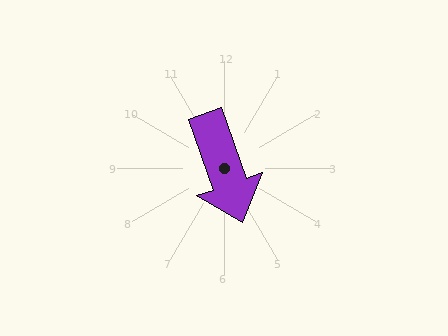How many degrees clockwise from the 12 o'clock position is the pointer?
Approximately 161 degrees.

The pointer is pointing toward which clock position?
Roughly 5 o'clock.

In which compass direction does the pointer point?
South.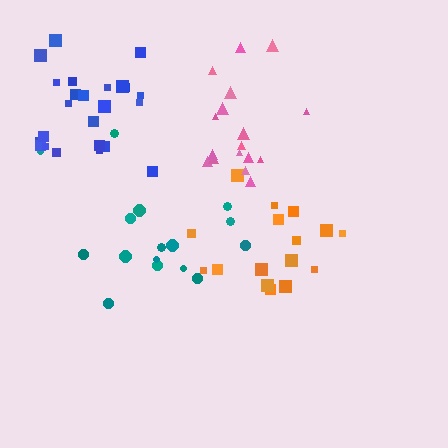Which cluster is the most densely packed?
Blue.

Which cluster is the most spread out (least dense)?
Teal.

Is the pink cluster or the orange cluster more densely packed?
Orange.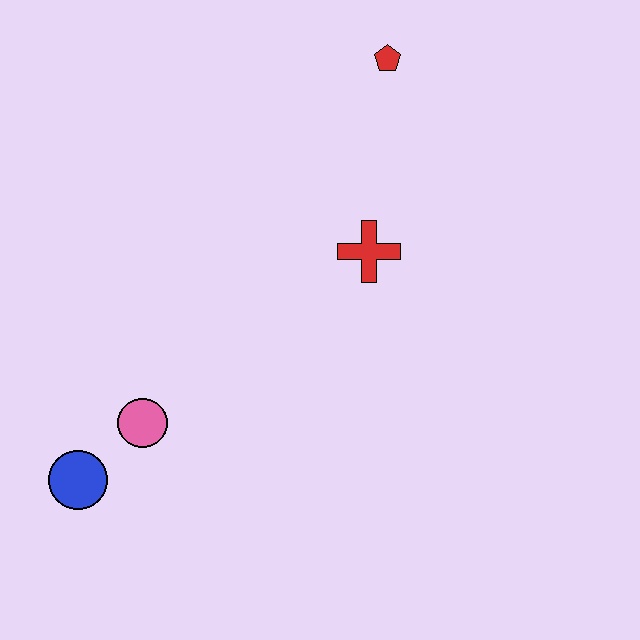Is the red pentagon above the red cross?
Yes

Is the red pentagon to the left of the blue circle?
No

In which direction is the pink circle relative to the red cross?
The pink circle is to the left of the red cross.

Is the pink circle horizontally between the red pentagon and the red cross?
No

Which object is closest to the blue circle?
The pink circle is closest to the blue circle.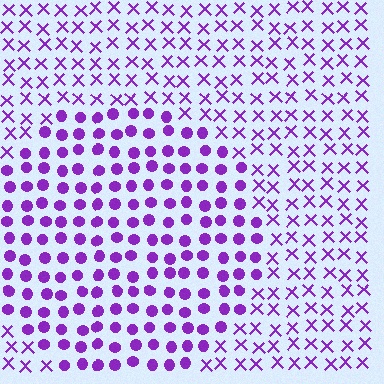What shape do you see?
I see a circle.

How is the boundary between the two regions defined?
The boundary is defined by a change in element shape: circles inside vs. X marks outside. All elements share the same color and spacing.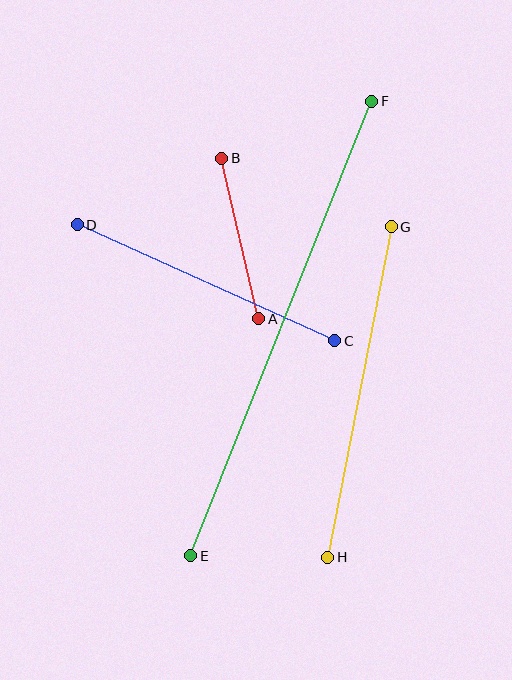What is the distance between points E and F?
The distance is approximately 489 pixels.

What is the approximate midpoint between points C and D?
The midpoint is at approximately (206, 283) pixels.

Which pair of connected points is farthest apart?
Points E and F are farthest apart.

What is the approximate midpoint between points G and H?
The midpoint is at approximately (360, 392) pixels.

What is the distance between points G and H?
The distance is approximately 336 pixels.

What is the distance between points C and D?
The distance is approximately 282 pixels.